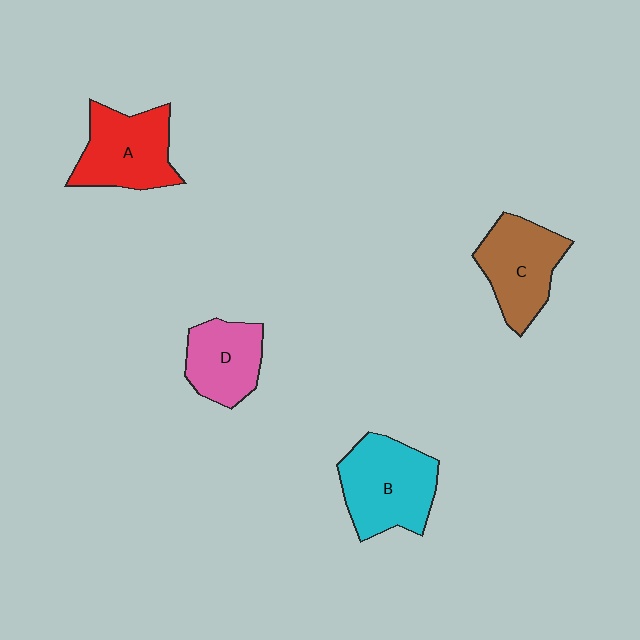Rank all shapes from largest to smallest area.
From largest to smallest: B (cyan), A (red), C (brown), D (pink).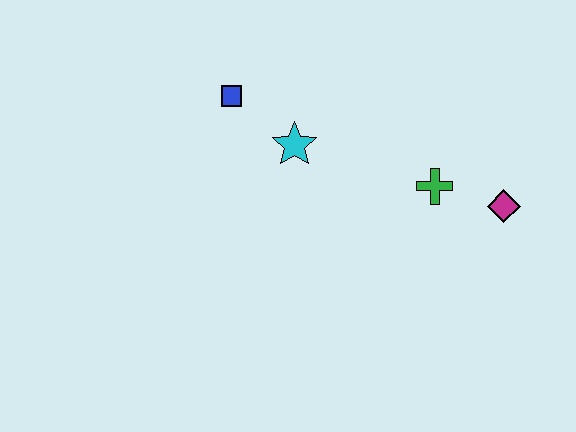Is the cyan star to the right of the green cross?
No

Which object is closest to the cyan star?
The blue square is closest to the cyan star.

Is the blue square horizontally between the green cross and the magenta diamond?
No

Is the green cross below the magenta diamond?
No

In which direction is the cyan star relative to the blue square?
The cyan star is to the right of the blue square.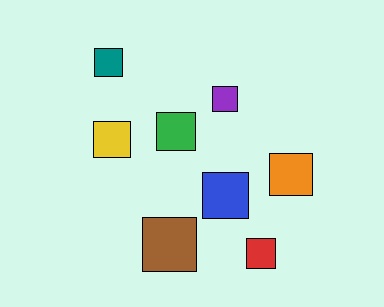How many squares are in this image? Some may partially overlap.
There are 8 squares.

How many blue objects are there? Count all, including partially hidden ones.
There is 1 blue object.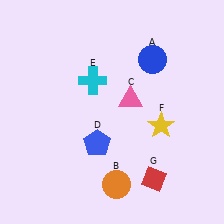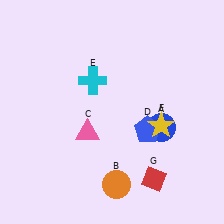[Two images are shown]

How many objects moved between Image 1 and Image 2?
3 objects moved between the two images.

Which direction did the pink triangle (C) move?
The pink triangle (C) moved left.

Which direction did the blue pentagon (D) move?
The blue pentagon (D) moved right.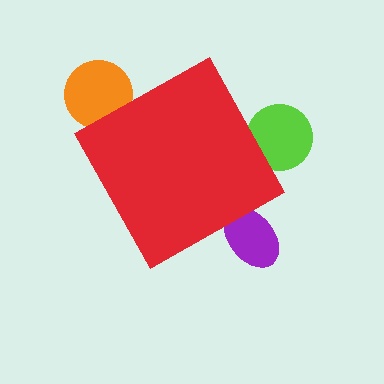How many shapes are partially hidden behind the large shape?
3 shapes are partially hidden.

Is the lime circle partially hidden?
Yes, the lime circle is partially hidden behind the red diamond.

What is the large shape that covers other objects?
A red diamond.